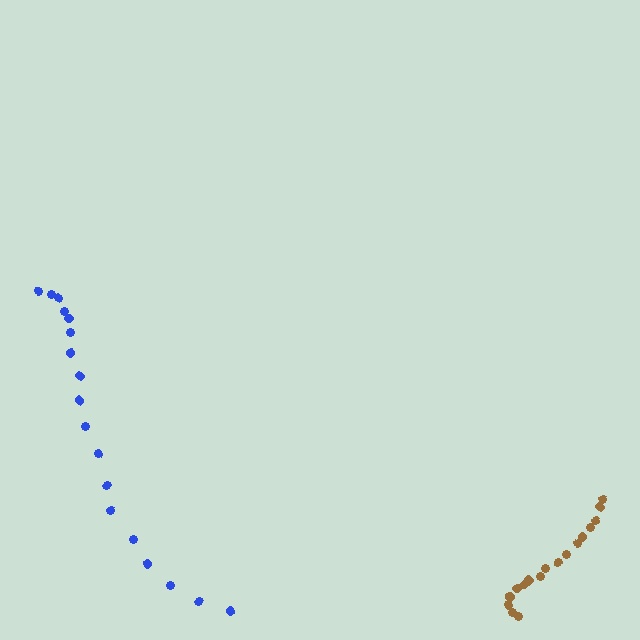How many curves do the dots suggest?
There are 2 distinct paths.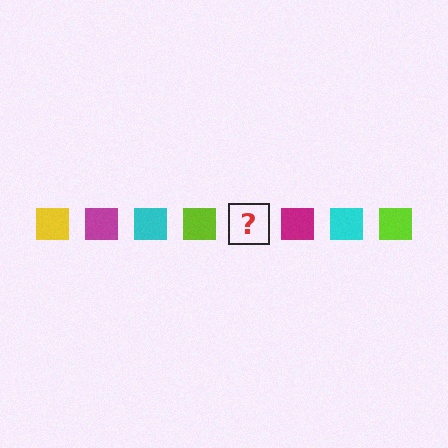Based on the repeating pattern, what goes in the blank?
The blank should be a yellow square.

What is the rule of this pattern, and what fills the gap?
The rule is that the pattern cycles through yellow, magenta, cyan, lime squares. The gap should be filled with a yellow square.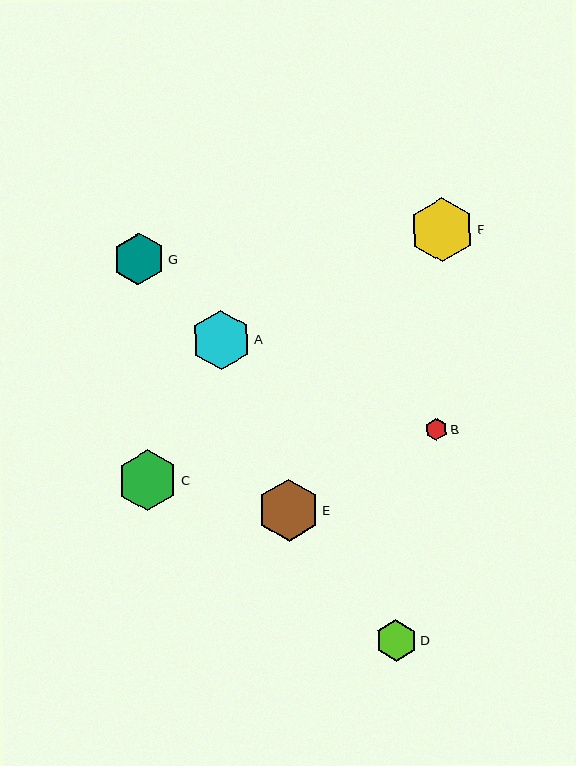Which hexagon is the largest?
Hexagon F is the largest with a size of approximately 64 pixels.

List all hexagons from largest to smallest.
From largest to smallest: F, E, C, A, G, D, B.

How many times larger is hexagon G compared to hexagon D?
Hexagon G is approximately 1.3 times the size of hexagon D.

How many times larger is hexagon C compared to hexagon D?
Hexagon C is approximately 1.5 times the size of hexagon D.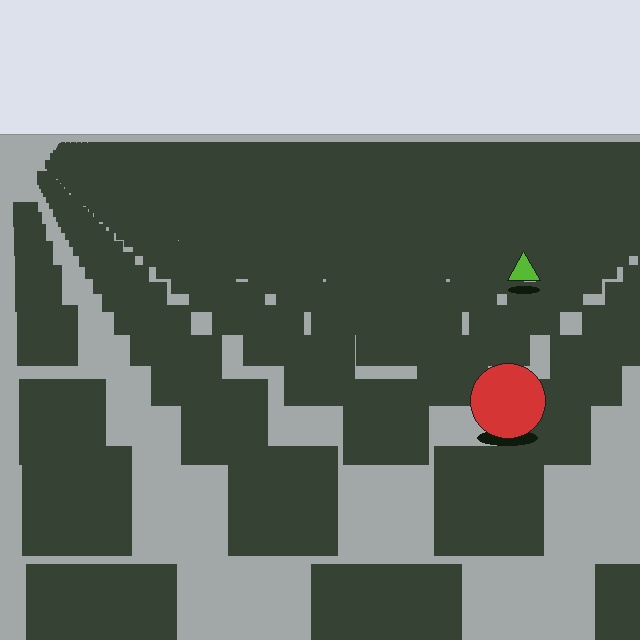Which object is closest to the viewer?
The red circle is closest. The texture marks near it are larger and more spread out.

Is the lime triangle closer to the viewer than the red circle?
No. The red circle is closer — you can tell from the texture gradient: the ground texture is coarser near it.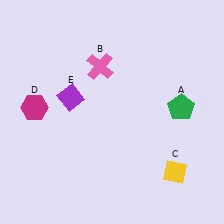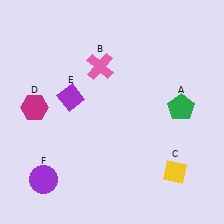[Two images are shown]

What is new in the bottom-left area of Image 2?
A purple circle (F) was added in the bottom-left area of Image 2.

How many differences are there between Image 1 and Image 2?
There is 1 difference between the two images.